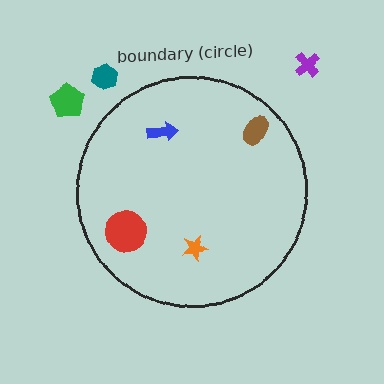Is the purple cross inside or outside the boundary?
Outside.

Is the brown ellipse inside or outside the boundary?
Inside.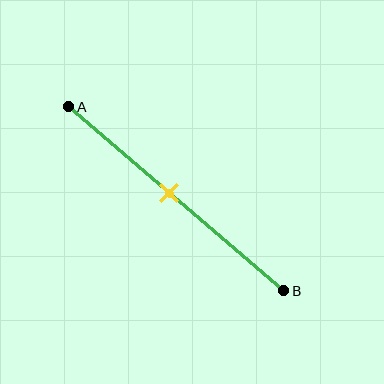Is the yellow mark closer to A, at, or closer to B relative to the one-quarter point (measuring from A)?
The yellow mark is closer to point B than the one-quarter point of segment AB.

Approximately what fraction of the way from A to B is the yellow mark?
The yellow mark is approximately 45% of the way from A to B.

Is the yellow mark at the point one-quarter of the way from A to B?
No, the mark is at about 45% from A, not at the 25% one-quarter point.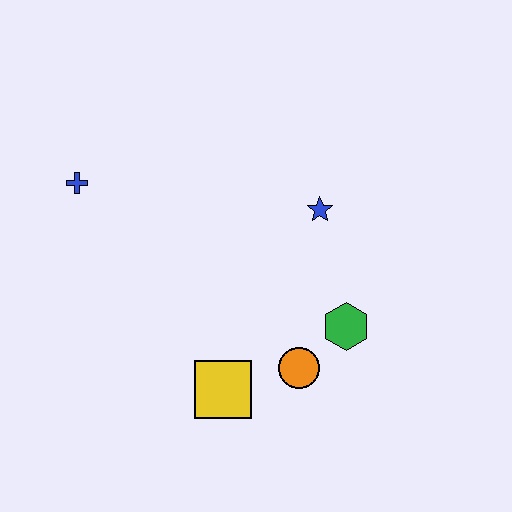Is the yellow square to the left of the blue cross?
No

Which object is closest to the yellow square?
The orange circle is closest to the yellow square.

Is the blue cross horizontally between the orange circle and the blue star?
No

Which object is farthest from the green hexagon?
The blue cross is farthest from the green hexagon.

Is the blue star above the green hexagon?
Yes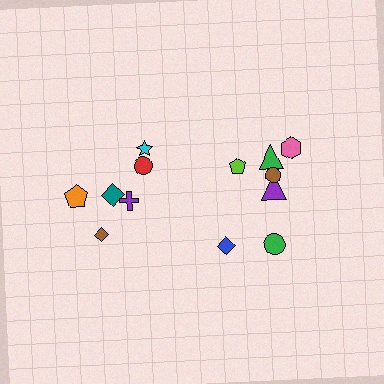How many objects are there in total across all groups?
There are 14 objects.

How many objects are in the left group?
There are 6 objects.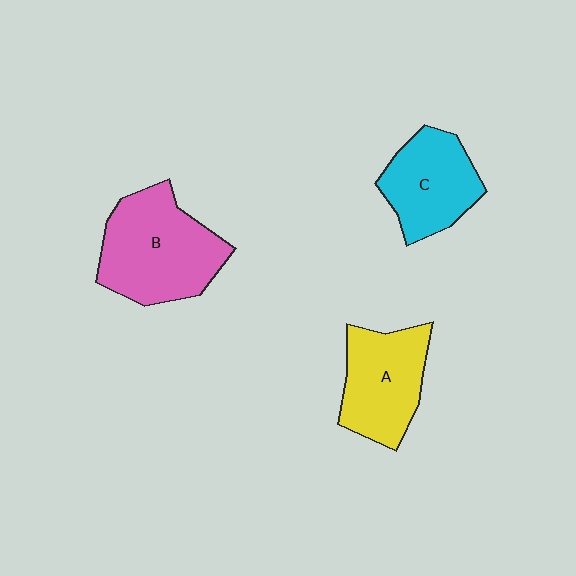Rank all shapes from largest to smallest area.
From largest to smallest: B (pink), A (yellow), C (cyan).